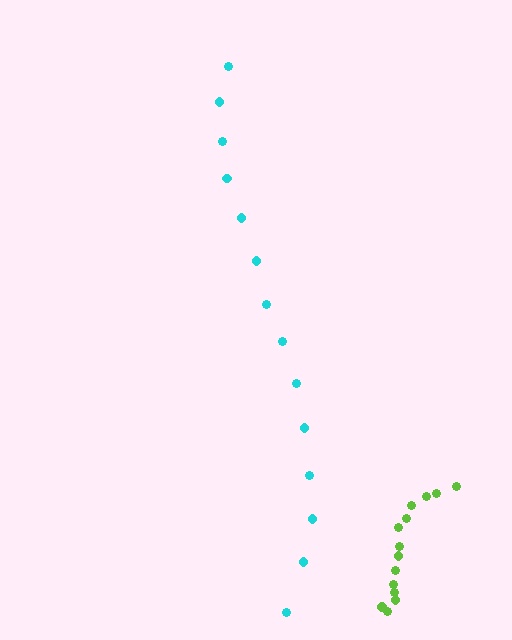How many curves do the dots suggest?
There are 2 distinct paths.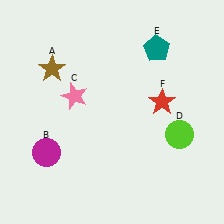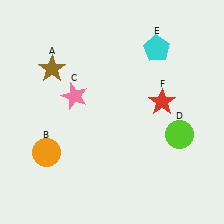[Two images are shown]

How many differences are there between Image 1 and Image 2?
There are 2 differences between the two images.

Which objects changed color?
B changed from magenta to orange. E changed from teal to cyan.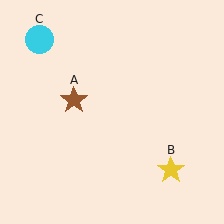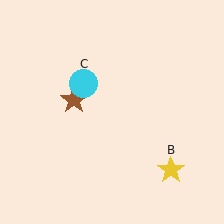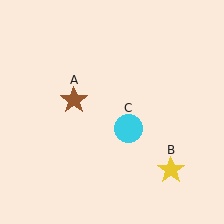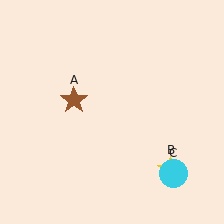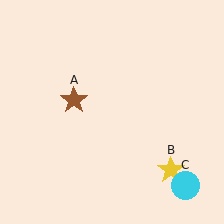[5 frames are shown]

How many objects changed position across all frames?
1 object changed position: cyan circle (object C).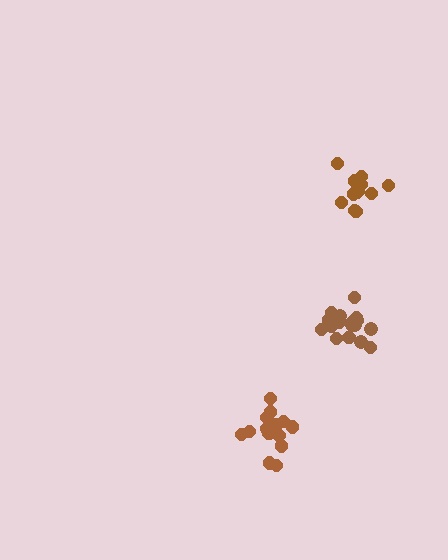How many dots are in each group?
Group 1: 16 dots, Group 2: 18 dots, Group 3: 12 dots (46 total).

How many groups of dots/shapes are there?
There are 3 groups.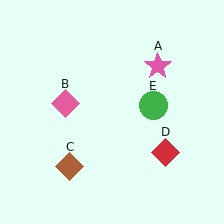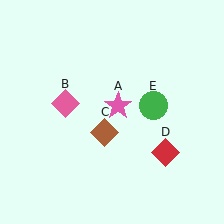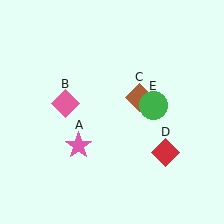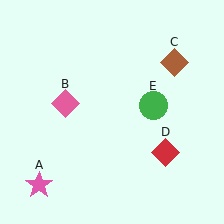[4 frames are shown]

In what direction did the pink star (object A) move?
The pink star (object A) moved down and to the left.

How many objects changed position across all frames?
2 objects changed position: pink star (object A), brown diamond (object C).